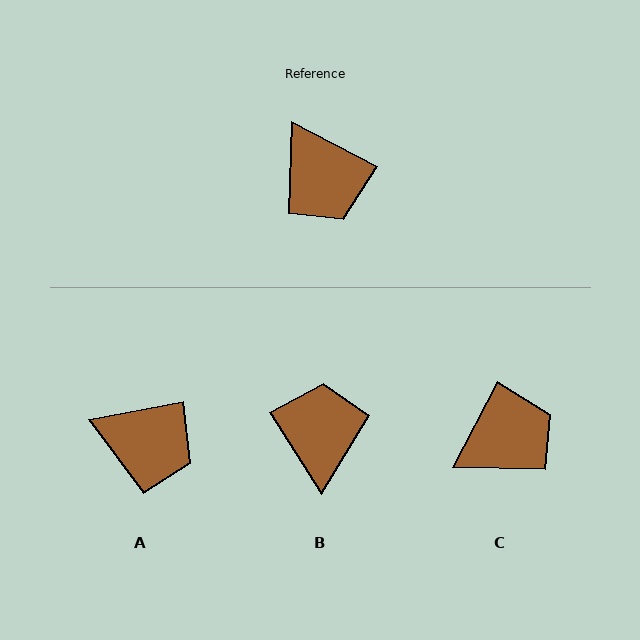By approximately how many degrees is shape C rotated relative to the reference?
Approximately 91 degrees counter-clockwise.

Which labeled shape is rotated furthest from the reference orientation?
B, about 151 degrees away.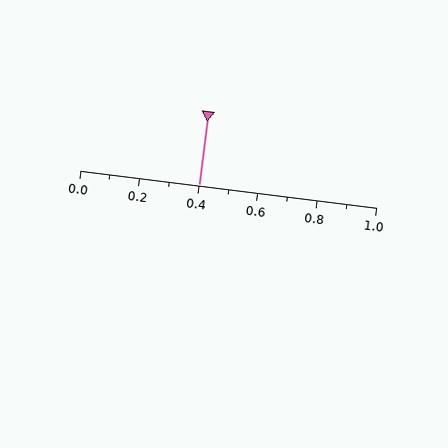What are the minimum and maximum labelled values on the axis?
The axis runs from 0.0 to 1.0.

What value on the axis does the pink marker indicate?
The marker indicates approximately 0.4.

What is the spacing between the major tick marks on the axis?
The major ticks are spaced 0.2 apart.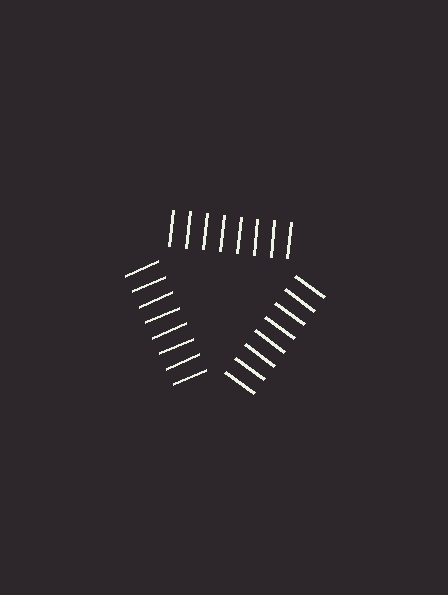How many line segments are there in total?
24 — 8 along each of the 3 edges.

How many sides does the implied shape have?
3 sides — the line-ends trace a triangle.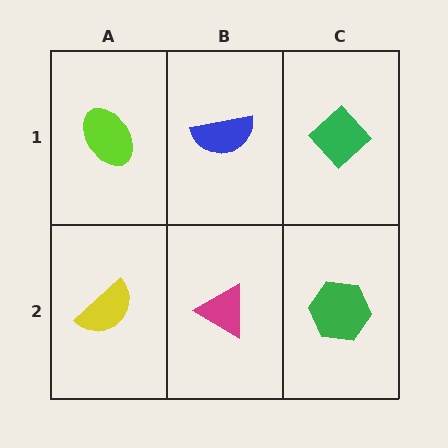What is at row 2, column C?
A green hexagon.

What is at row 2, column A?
A yellow semicircle.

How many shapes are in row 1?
3 shapes.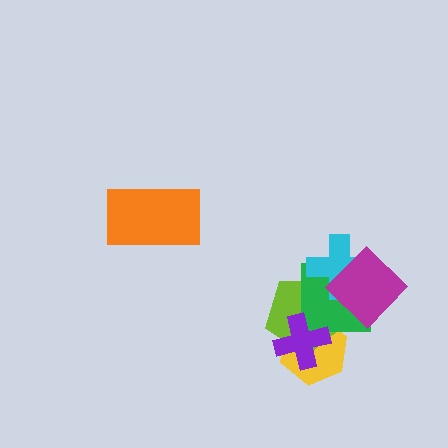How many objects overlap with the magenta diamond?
2 objects overlap with the magenta diamond.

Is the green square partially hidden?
Yes, it is partially covered by another shape.